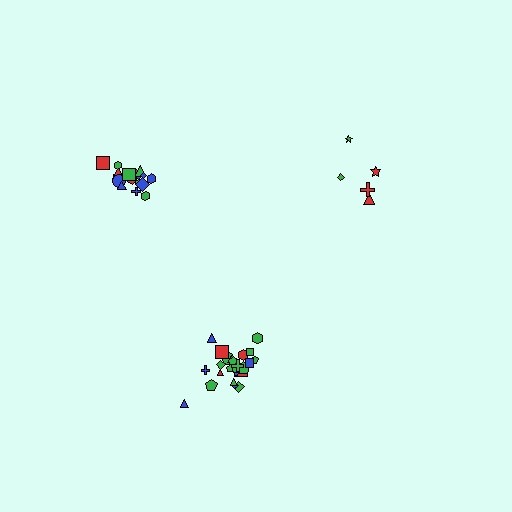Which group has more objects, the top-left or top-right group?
The top-left group.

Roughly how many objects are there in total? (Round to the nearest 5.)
Roughly 50 objects in total.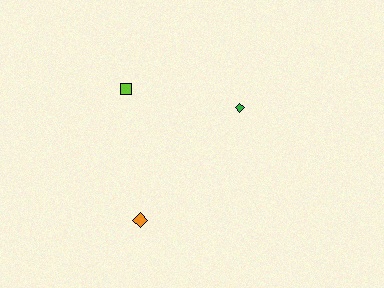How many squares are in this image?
There is 1 square.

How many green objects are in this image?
There is 1 green object.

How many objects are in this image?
There are 3 objects.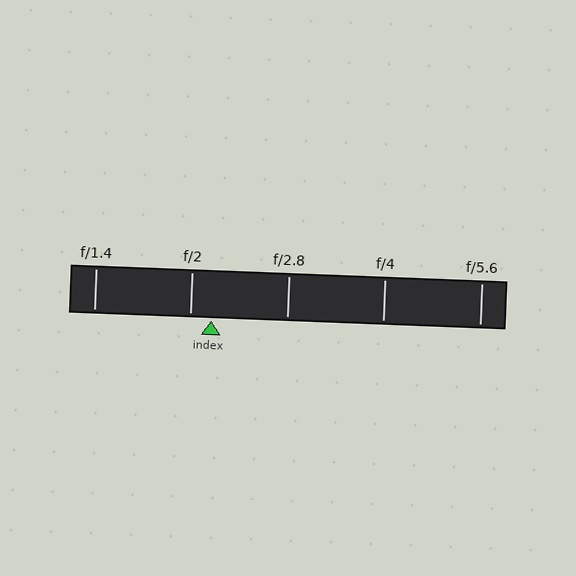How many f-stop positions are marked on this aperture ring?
There are 5 f-stop positions marked.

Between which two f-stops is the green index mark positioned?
The index mark is between f/2 and f/2.8.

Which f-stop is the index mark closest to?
The index mark is closest to f/2.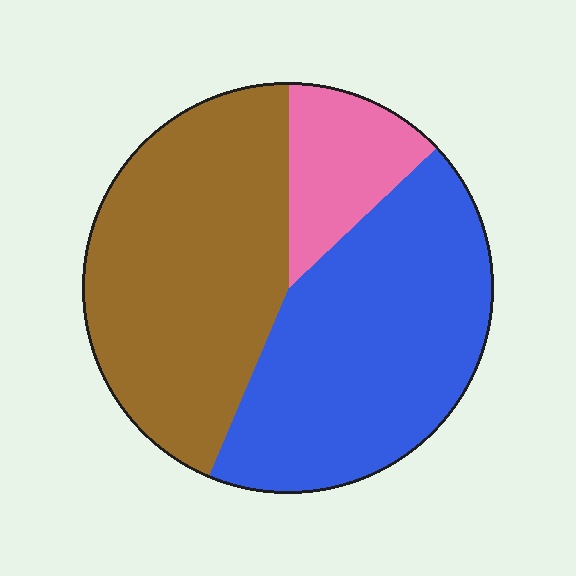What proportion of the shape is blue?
Blue takes up between a third and a half of the shape.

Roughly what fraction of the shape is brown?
Brown takes up about two fifths (2/5) of the shape.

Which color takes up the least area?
Pink, at roughly 15%.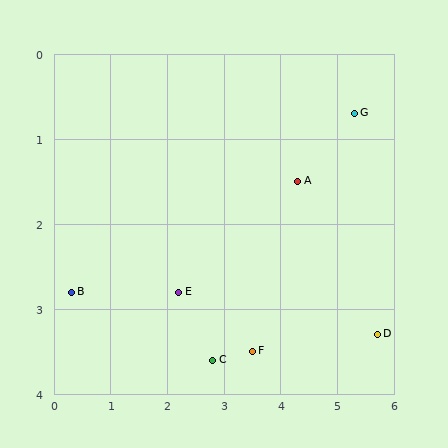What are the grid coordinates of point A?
Point A is at approximately (4.3, 1.5).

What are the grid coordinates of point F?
Point F is at approximately (3.5, 3.5).